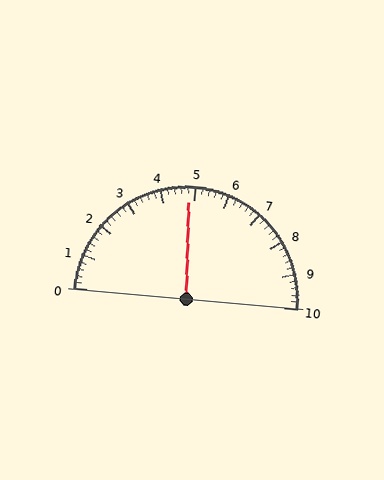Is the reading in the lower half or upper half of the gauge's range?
The reading is in the lower half of the range (0 to 10).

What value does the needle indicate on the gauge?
The needle indicates approximately 4.8.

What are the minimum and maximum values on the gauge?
The gauge ranges from 0 to 10.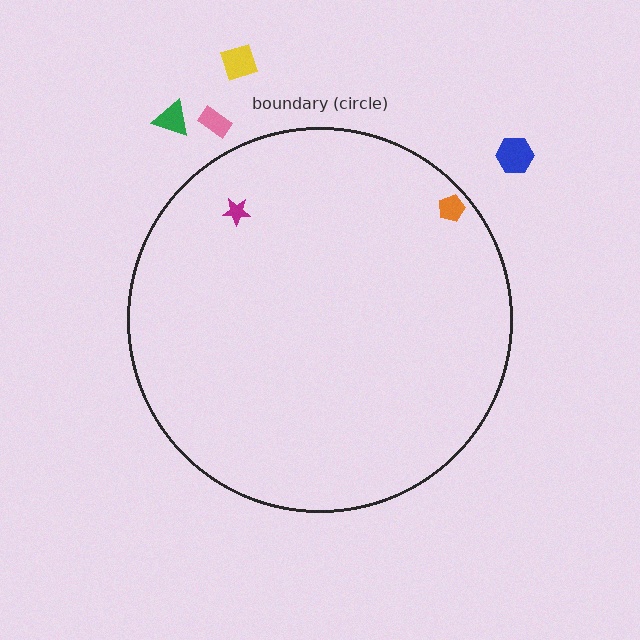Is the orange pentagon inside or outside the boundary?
Inside.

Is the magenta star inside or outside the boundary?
Inside.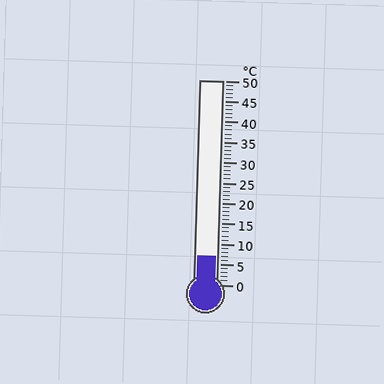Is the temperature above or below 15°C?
The temperature is below 15°C.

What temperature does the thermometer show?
The thermometer shows approximately 7°C.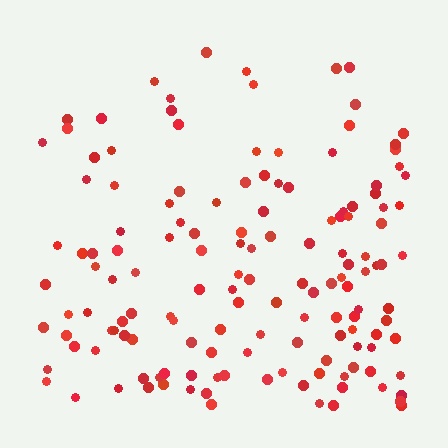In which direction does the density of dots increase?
From top to bottom, with the bottom side densest.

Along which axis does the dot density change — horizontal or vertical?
Vertical.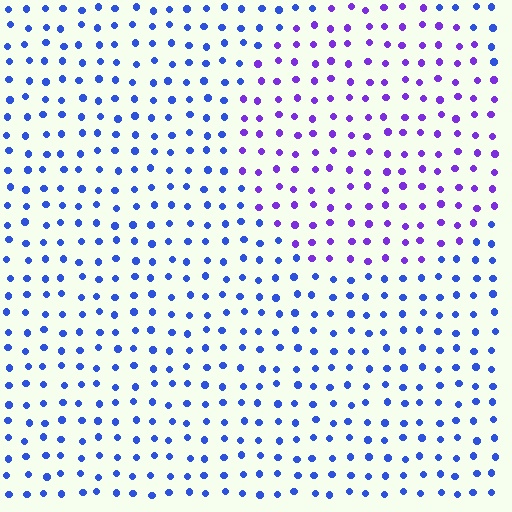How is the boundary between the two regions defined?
The boundary is defined purely by a slight shift in hue (about 40 degrees). Spacing, size, and orientation are identical on both sides.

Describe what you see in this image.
The image is filled with small blue elements in a uniform arrangement. A circle-shaped region is visible where the elements are tinted to a slightly different hue, forming a subtle color boundary.